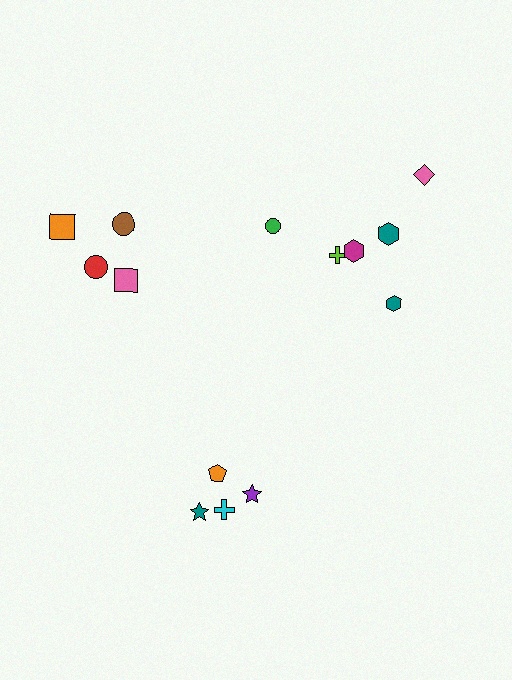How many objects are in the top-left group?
There are 4 objects.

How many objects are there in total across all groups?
There are 14 objects.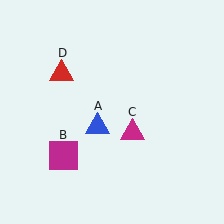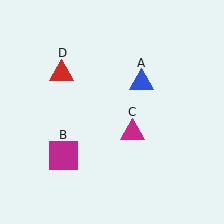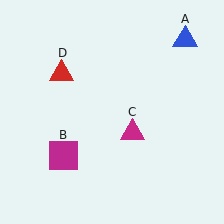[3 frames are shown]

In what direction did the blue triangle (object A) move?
The blue triangle (object A) moved up and to the right.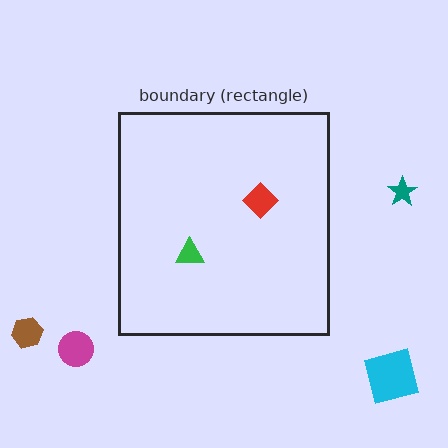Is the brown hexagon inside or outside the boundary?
Outside.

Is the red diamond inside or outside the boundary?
Inside.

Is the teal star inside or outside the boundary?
Outside.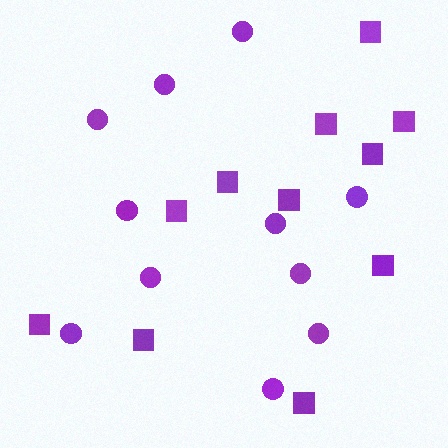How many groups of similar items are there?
There are 2 groups: one group of squares (11) and one group of circles (11).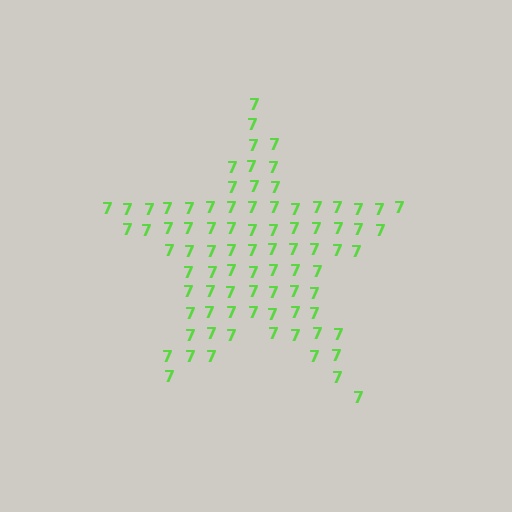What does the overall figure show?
The overall figure shows a star.